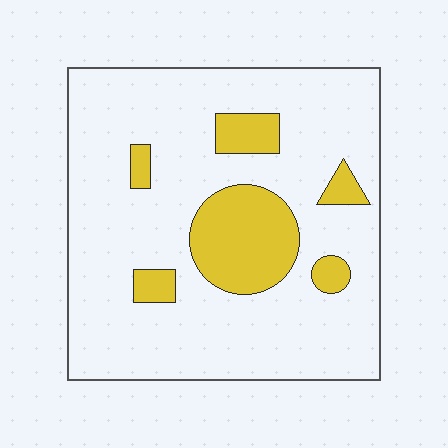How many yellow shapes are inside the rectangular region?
6.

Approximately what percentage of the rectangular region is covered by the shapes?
Approximately 20%.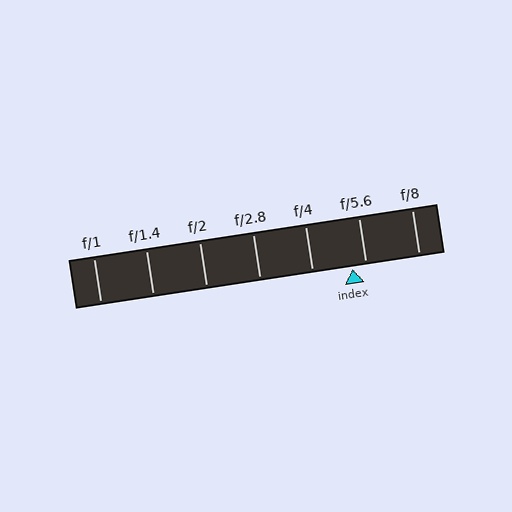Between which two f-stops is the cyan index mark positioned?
The index mark is between f/4 and f/5.6.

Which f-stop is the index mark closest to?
The index mark is closest to f/5.6.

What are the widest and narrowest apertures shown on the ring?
The widest aperture shown is f/1 and the narrowest is f/8.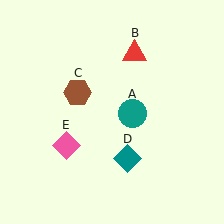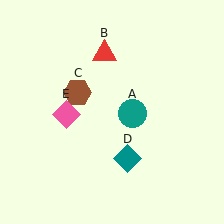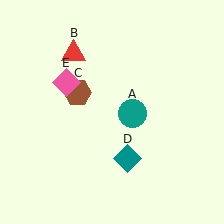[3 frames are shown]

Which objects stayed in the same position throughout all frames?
Teal circle (object A) and brown hexagon (object C) and teal diamond (object D) remained stationary.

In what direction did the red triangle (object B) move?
The red triangle (object B) moved left.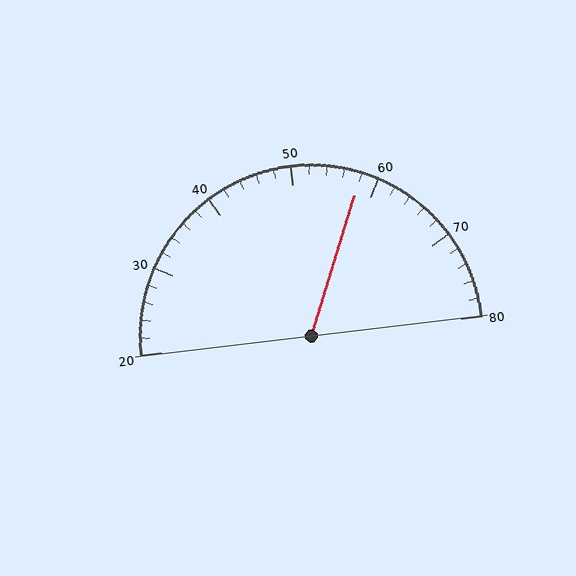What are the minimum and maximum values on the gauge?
The gauge ranges from 20 to 80.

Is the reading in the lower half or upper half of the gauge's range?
The reading is in the upper half of the range (20 to 80).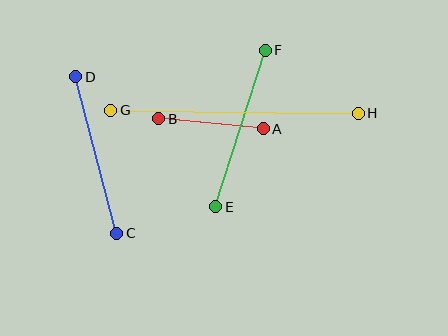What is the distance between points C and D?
The distance is approximately 162 pixels.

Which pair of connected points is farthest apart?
Points G and H are farthest apart.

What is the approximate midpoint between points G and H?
The midpoint is at approximately (234, 112) pixels.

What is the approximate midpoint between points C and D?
The midpoint is at approximately (96, 155) pixels.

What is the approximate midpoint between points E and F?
The midpoint is at approximately (241, 129) pixels.